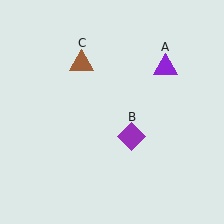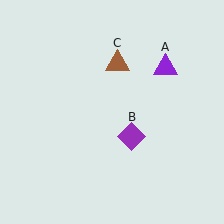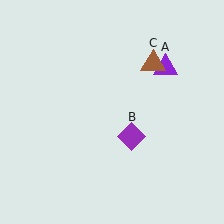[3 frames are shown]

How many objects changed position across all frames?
1 object changed position: brown triangle (object C).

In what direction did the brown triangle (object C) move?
The brown triangle (object C) moved right.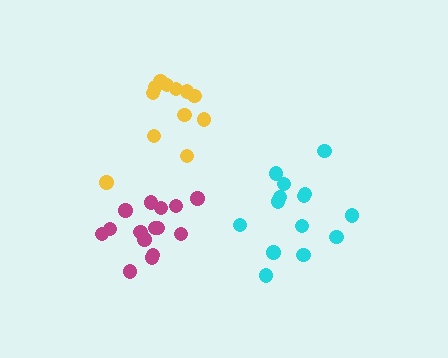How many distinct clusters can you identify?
There are 3 distinct clusters.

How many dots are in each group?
Group 1: 15 dots, Group 2: 14 dots, Group 3: 12 dots (41 total).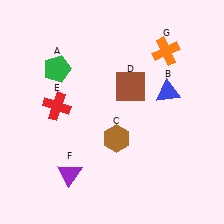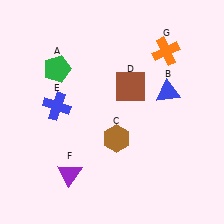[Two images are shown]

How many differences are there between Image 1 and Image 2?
There is 1 difference between the two images.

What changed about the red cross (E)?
In Image 1, E is red. In Image 2, it changed to blue.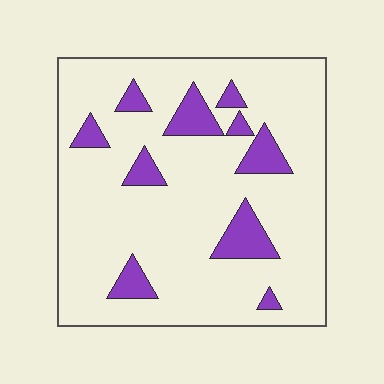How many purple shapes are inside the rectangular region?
10.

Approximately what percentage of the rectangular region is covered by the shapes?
Approximately 15%.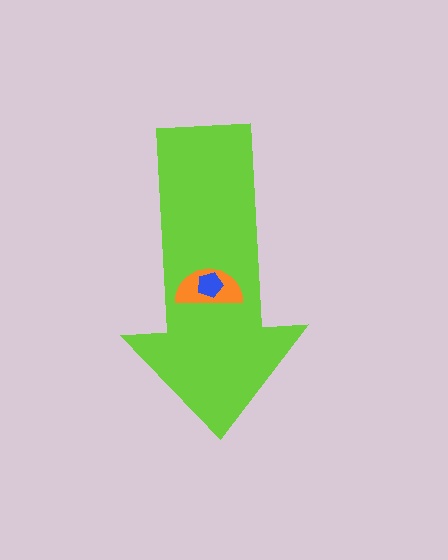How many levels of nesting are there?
3.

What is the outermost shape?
The lime arrow.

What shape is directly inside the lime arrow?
The orange semicircle.